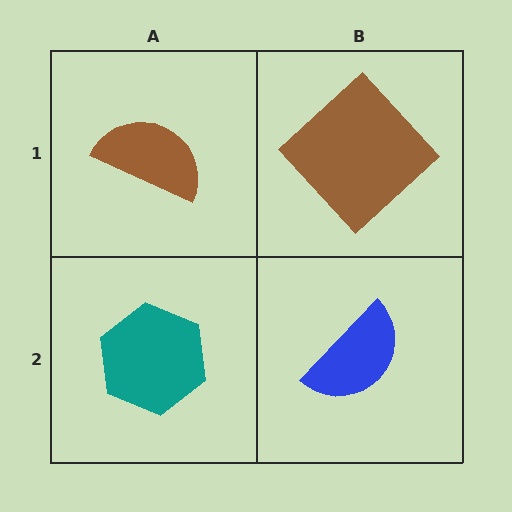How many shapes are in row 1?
2 shapes.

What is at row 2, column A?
A teal hexagon.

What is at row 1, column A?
A brown semicircle.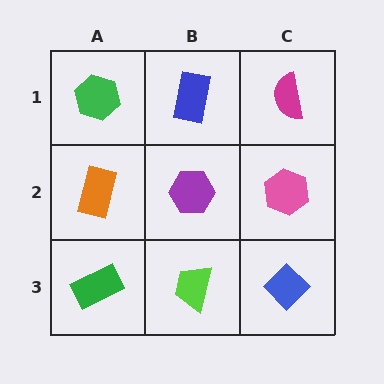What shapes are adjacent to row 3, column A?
An orange rectangle (row 2, column A), a lime trapezoid (row 3, column B).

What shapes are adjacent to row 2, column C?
A magenta semicircle (row 1, column C), a blue diamond (row 3, column C), a purple hexagon (row 2, column B).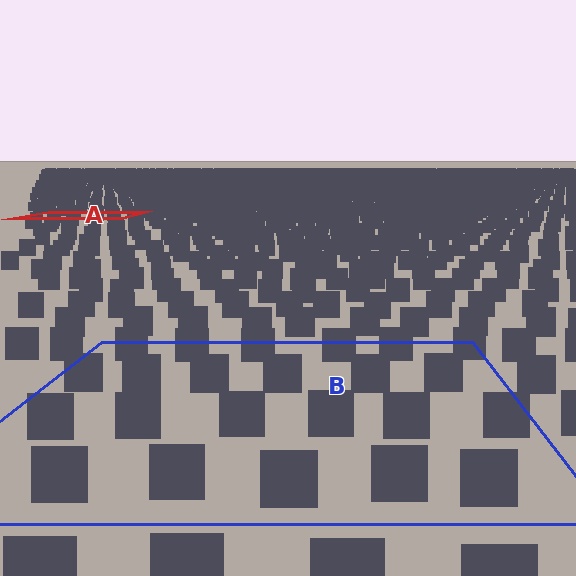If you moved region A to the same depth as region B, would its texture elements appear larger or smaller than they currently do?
They would appear larger. At a closer depth, the same texture elements are projected at a bigger on-screen size.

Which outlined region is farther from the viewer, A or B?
Region A is farther from the viewer — the texture elements inside it appear smaller and more densely packed.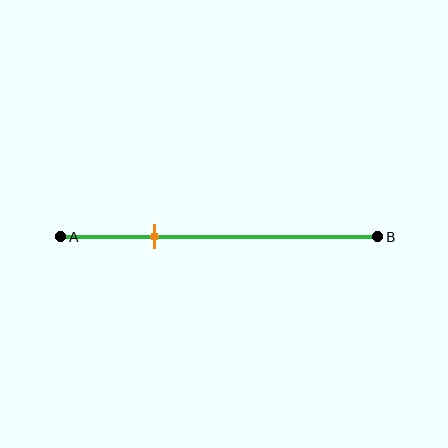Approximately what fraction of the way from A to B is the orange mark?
The orange mark is approximately 30% of the way from A to B.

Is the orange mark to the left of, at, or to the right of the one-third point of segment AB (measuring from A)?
The orange mark is to the left of the one-third point of segment AB.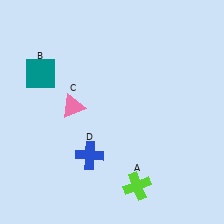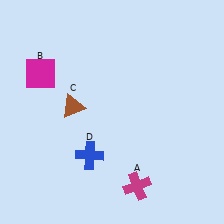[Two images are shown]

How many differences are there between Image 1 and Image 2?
There are 3 differences between the two images.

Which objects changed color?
A changed from lime to magenta. B changed from teal to magenta. C changed from pink to brown.